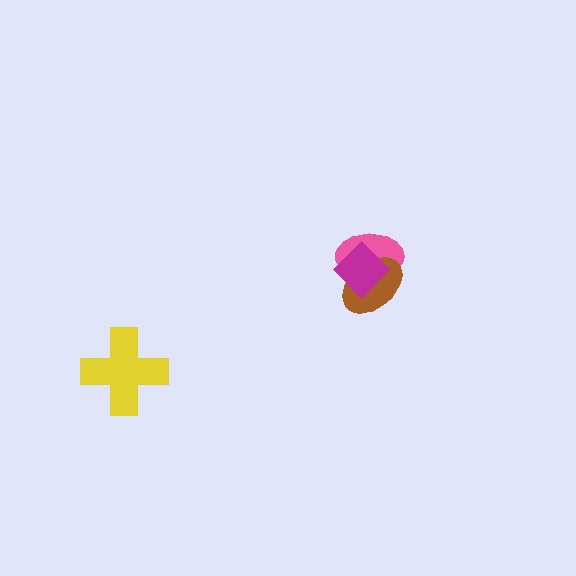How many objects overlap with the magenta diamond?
2 objects overlap with the magenta diamond.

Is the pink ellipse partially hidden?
Yes, it is partially covered by another shape.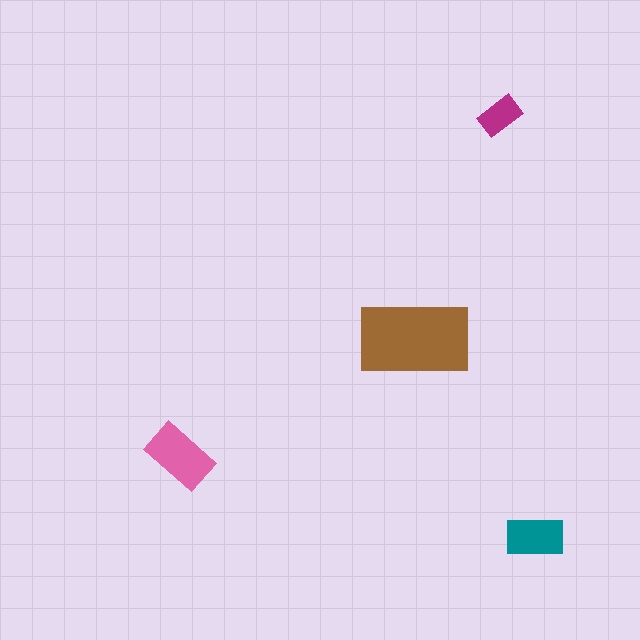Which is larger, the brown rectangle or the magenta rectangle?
The brown one.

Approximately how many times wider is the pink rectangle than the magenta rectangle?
About 1.5 times wider.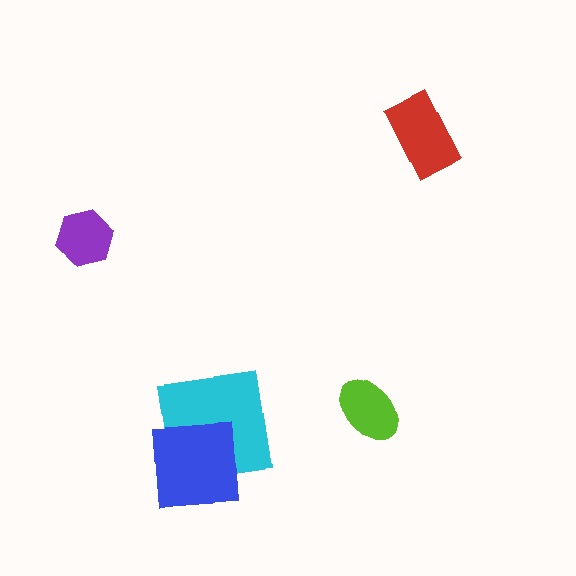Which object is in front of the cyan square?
The blue square is in front of the cyan square.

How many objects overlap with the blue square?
1 object overlaps with the blue square.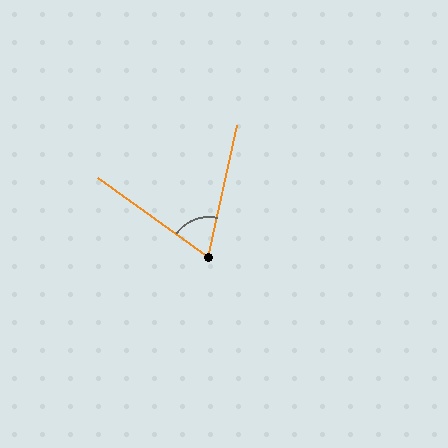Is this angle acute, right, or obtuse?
It is acute.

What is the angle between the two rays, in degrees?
Approximately 67 degrees.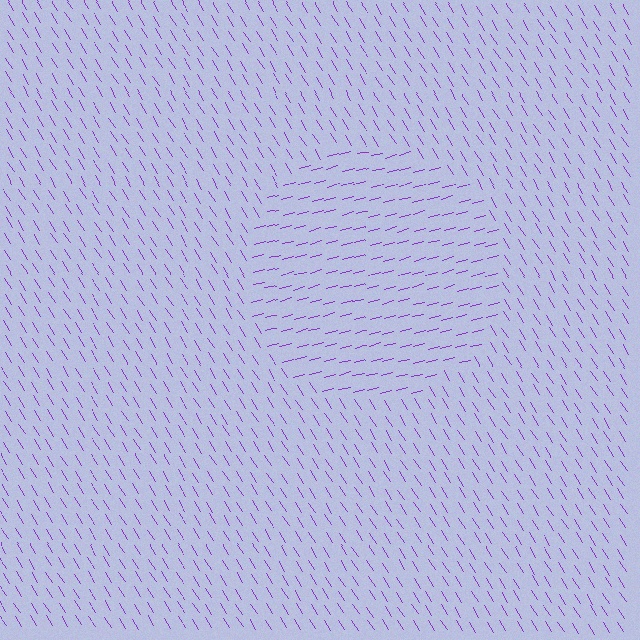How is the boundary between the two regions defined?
The boundary is defined purely by a change in line orientation (approximately 73 degrees difference). All lines are the same color and thickness.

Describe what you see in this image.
The image is filled with small purple line segments. A circle region in the image has lines oriented differently from the surrounding lines, creating a visible texture boundary.